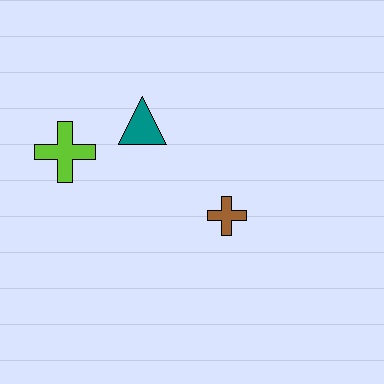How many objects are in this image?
There are 3 objects.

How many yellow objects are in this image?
There are no yellow objects.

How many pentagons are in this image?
There are no pentagons.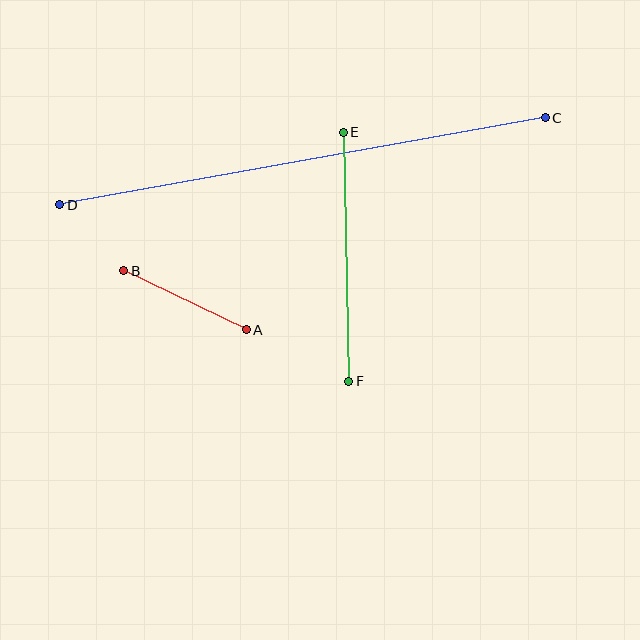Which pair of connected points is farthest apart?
Points C and D are farthest apart.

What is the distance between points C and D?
The distance is approximately 493 pixels.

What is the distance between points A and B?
The distance is approximately 136 pixels.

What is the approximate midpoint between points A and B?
The midpoint is at approximately (185, 300) pixels.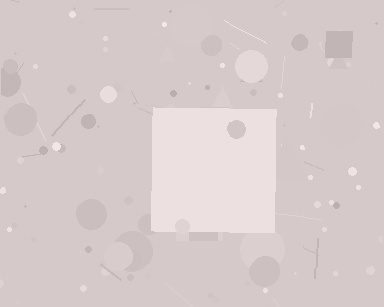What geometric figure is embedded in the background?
A square is embedded in the background.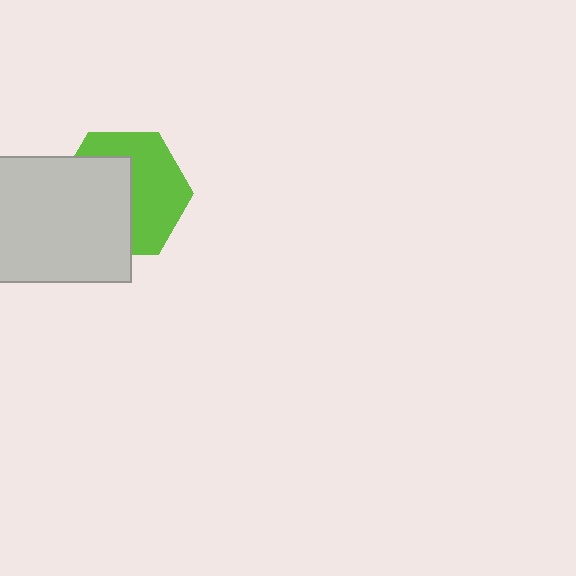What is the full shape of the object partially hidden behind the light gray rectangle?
The partially hidden object is a lime hexagon.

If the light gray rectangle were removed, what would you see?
You would see the complete lime hexagon.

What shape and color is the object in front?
The object in front is a light gray rectangle.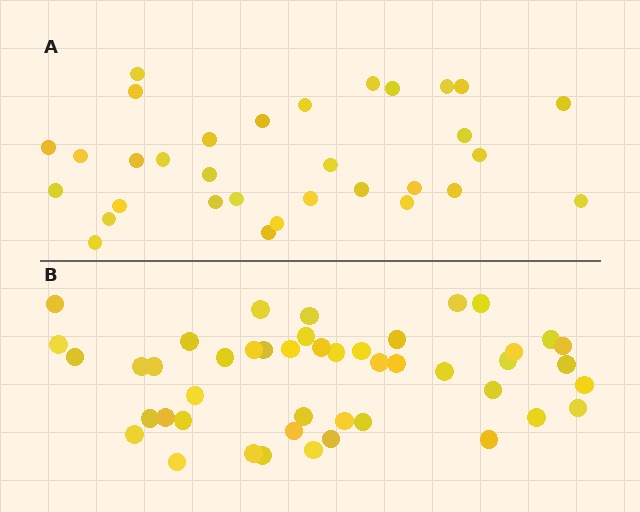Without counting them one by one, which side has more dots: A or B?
Region B (the bottom region) has more dots.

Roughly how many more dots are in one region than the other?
Region B has approximately 15 more dots than region A.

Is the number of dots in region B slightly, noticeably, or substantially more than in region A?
Region B has noticeably more, but not dramatically so. The ratio is roughly 1.4 to 1.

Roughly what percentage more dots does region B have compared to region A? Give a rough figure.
About 45% more.